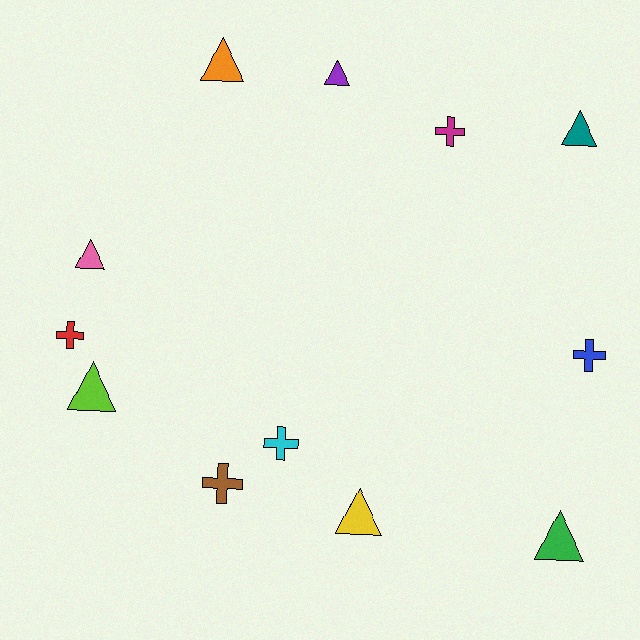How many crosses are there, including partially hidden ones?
There are 5 crosses.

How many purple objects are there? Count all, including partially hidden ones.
There is 1 purple object.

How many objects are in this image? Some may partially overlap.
There are 12 objects.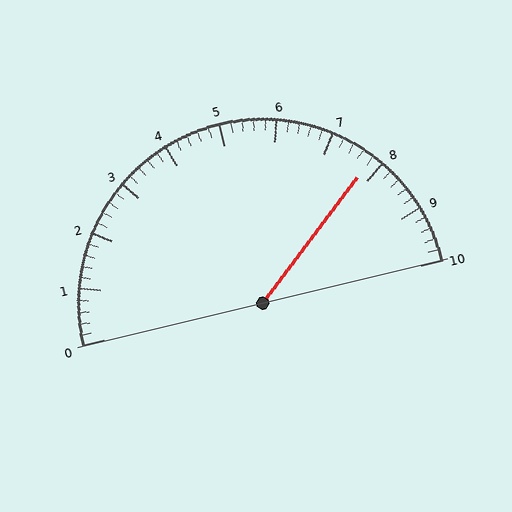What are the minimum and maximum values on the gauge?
The gauge ranges from 0 to 10.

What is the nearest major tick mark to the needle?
The nearest major tick mark is 8.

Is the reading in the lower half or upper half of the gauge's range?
The reading is in the upper half of the range (0 to 10).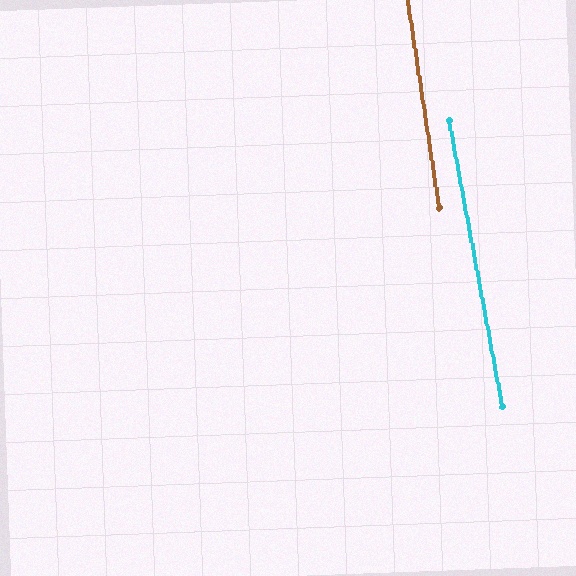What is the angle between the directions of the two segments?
Approximately 2 degrees.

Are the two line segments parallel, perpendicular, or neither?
Parallel — their directions differ by only 1.8°.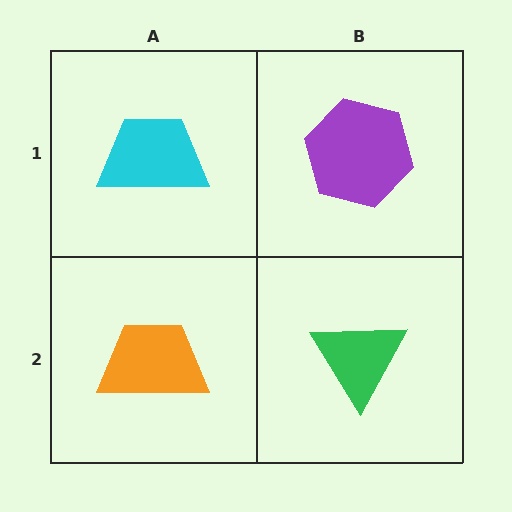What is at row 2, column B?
A green triangle.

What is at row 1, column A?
A cyan trapezoid.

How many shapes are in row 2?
2 shapes.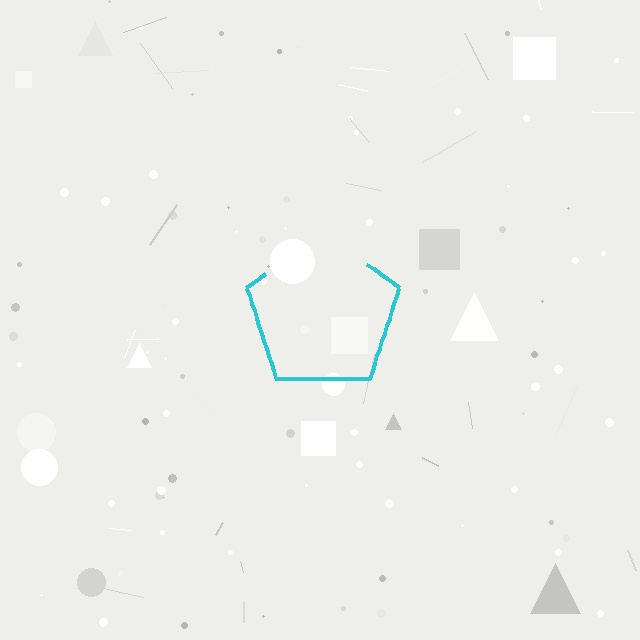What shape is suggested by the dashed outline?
The dashed outline suggests a pentagon.